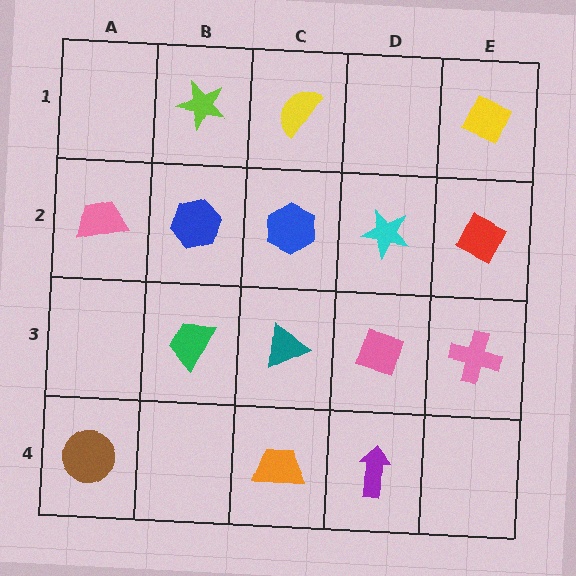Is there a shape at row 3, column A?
No, that cell is empty.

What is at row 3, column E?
A pink cross.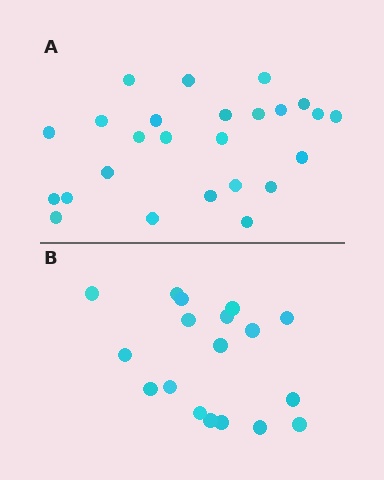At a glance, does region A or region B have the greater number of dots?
Region A (the top region) has more dots.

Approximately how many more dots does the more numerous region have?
Region A has roughly 8 or so more dots than region B.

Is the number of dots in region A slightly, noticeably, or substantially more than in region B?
Region A has noticeably more, but not dramatically so. The ratio is roughly 1.4 to 1.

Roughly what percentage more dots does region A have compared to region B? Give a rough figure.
About 40% more.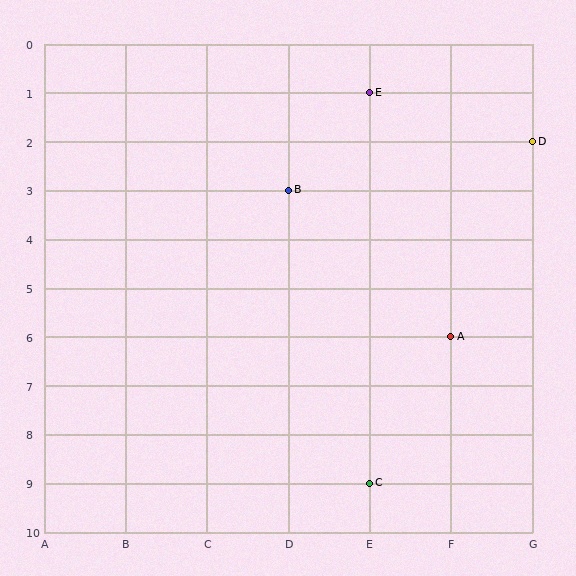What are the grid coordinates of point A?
Point A is at grid coordinates (F, 6).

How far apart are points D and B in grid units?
Points D and B are 3 columns and 1 row apart (about 3.2 grid units diagonally).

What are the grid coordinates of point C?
Point C is at grid coordinates (E, 9).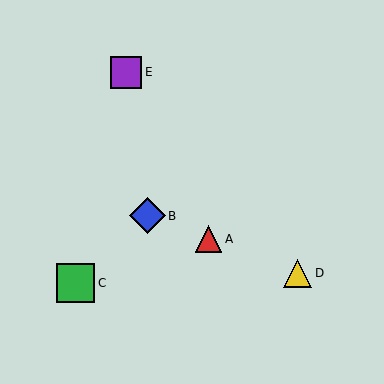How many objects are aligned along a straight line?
3 objects (A, B, D) are aligned along a straight line.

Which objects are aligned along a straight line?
Objects A, B, D are aligned along a straight line.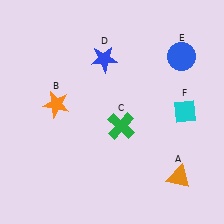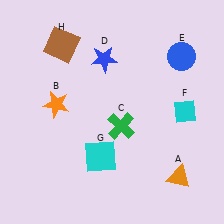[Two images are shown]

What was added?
A cyan square (G), a brown square (H) were added in Image 2.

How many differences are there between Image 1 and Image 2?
There are 2 differences between the two images.